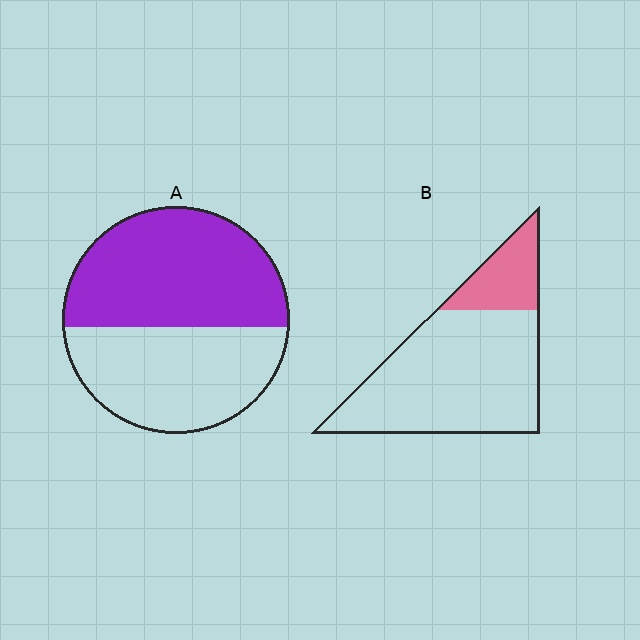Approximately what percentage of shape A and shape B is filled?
A is approximately 55% and B is approximately 20%.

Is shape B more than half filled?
No.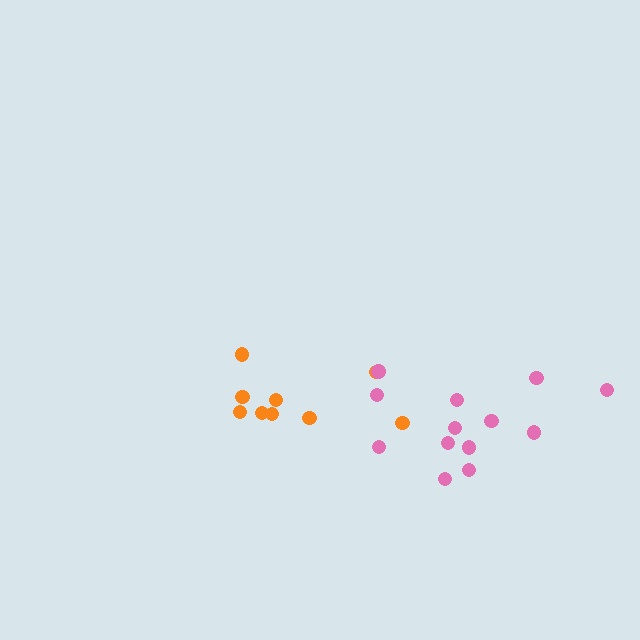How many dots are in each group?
Group 1: 9 dots, Group 2: 13 dots (22 total).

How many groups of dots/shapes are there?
There are 2 groups.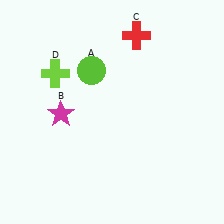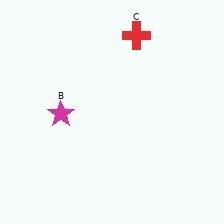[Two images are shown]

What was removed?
The lime cross (D), the lime circle (A) were removed in Image 2.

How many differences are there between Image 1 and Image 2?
There are 2 differences between the two images.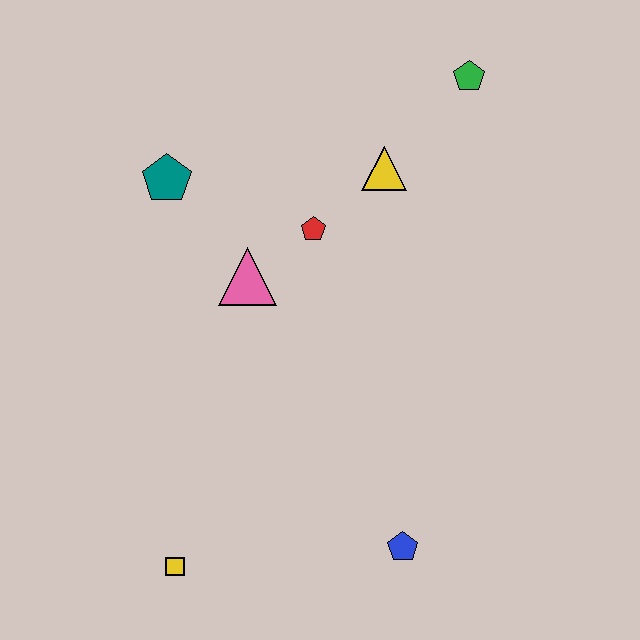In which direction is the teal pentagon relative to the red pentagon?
The teal pentagon is to the left of the red pentagon.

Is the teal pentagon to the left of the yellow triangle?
Yes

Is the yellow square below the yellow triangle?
Yes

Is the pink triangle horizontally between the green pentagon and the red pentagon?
No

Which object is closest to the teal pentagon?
The pink triangle is closest to the teal pentagon.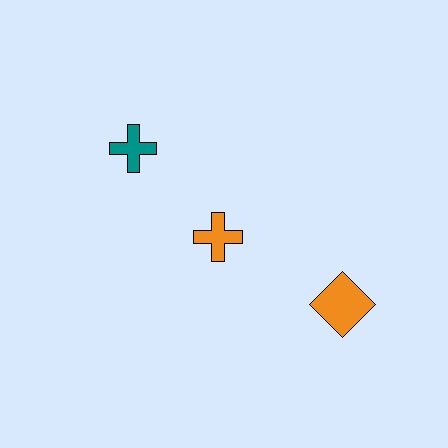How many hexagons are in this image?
There are no hexagons.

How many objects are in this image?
There are 3 objects.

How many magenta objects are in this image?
There are no magenta objects.